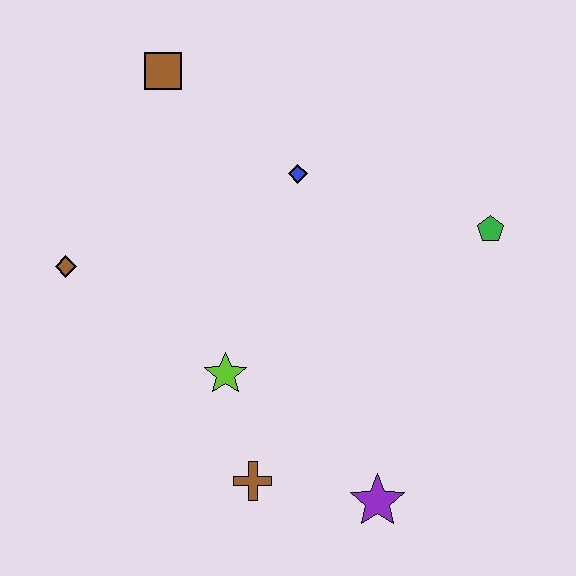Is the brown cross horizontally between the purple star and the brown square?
Yes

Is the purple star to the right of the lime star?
Yes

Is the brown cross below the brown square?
Yes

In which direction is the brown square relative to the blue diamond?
The brown square is to the left of the blue diamond.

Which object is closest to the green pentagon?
The blue diamond is closest to the green pentagon.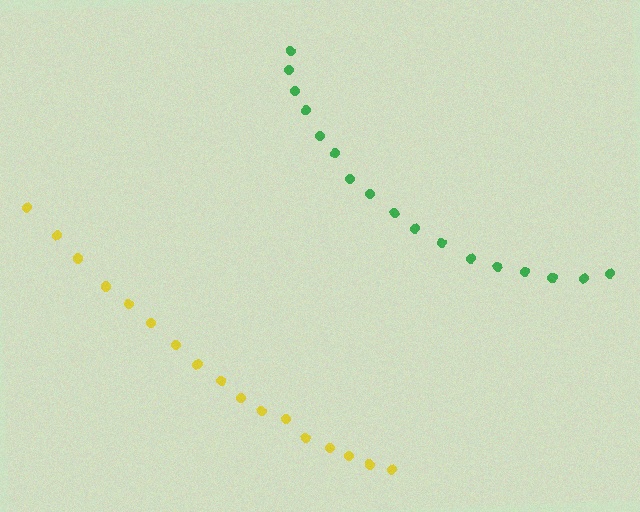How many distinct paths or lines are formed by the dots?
There are 2 distinct paths.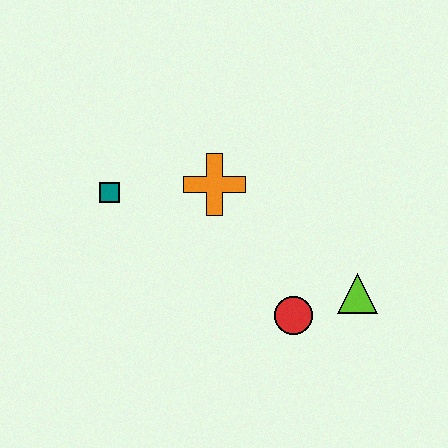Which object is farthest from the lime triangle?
The teal square is farthest from the lime triangle.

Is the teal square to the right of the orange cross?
No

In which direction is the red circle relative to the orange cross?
The red circle is below the orange cross.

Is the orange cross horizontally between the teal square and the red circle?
Yes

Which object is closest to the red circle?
The lime triangle is closest to the red circle.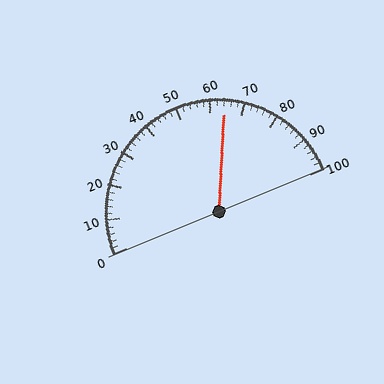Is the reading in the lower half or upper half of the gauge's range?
The reading is in the upper half of the range (0 to 100).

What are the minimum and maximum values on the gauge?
The gauge ranges from 0 to 100.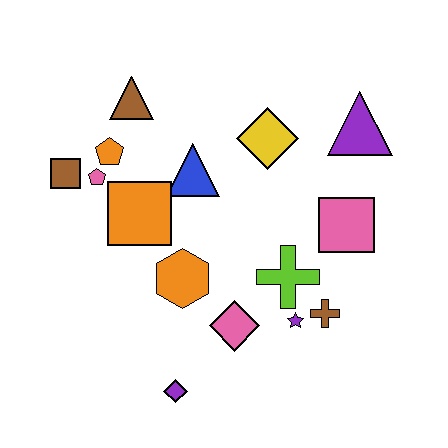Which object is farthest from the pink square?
The brown square is farthest from the pink square.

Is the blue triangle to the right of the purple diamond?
Yes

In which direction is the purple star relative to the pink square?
The purple star is below the pink square.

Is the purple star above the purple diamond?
Yes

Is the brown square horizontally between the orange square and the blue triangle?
No